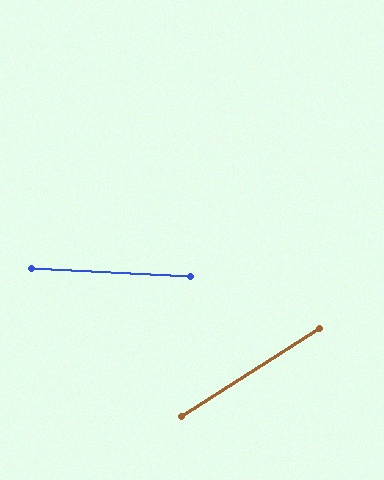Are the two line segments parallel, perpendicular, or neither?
Neither parallel nor perpendicular — they differ by about 35°.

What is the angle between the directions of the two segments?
Approximately 35 degrees.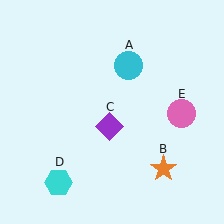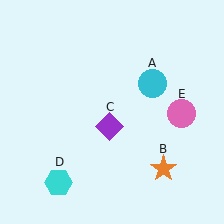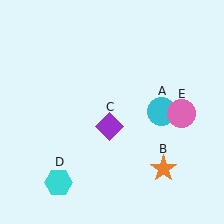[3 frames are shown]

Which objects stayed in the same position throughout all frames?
Orange star (object B) and purple diamond (object C) and cyan hexagon (object D) and pink circle (object E) remained stationary.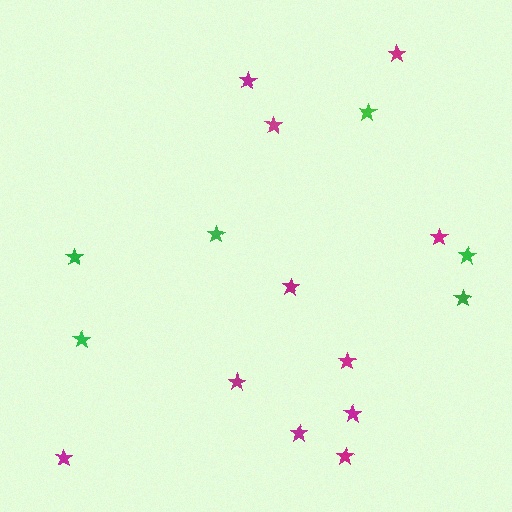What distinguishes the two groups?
There are 2 groups: one group of magenta stars (11) and one group of green stars (6).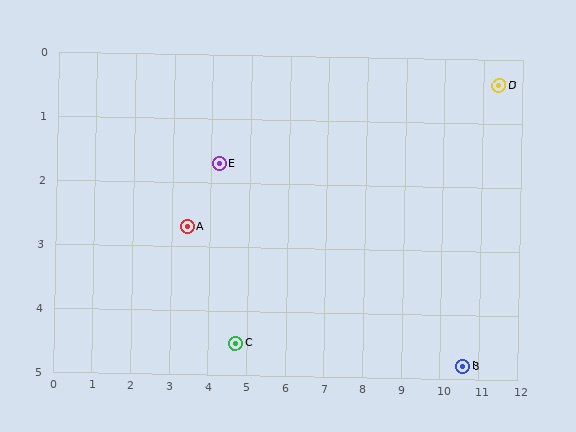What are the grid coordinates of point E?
Point E is at approximately (4.2, 1.7).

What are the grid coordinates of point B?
Point B is at approximately (10.6, 4.8).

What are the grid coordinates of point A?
Point A is at approximately (3.4, 2.7).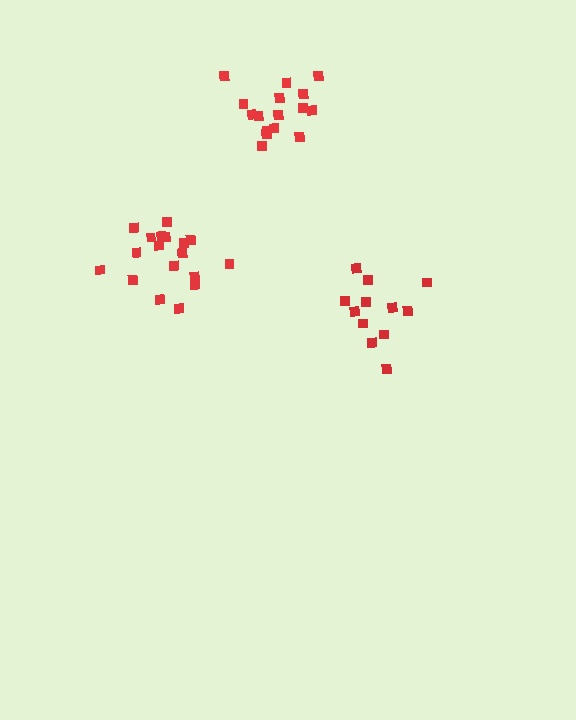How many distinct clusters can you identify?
There are 3 distinct clusters.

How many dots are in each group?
Group 1: 16 dots, Group 2: 18 dots, Group 3: 12 dots (46 total).